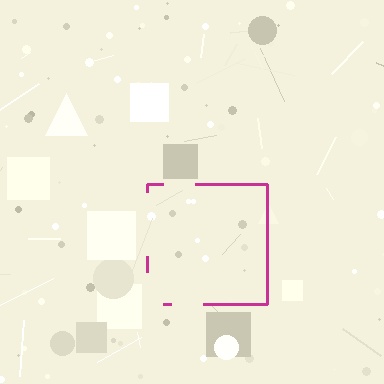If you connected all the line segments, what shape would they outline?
They would outline a square.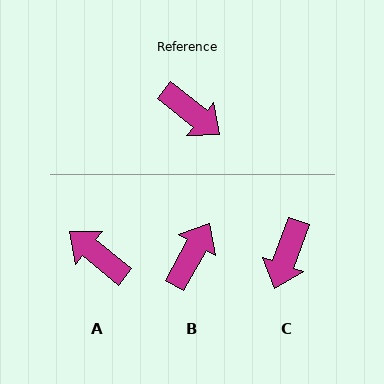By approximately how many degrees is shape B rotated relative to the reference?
Approximately 100 degrees counter-clockwise.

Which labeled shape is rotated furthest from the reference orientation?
A, about 179 degrees away.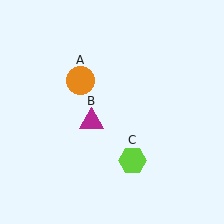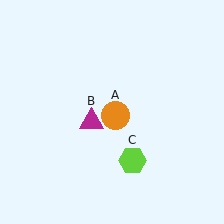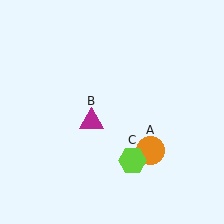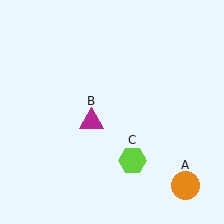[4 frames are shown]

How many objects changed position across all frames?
1 object changed position: orange circle (object A).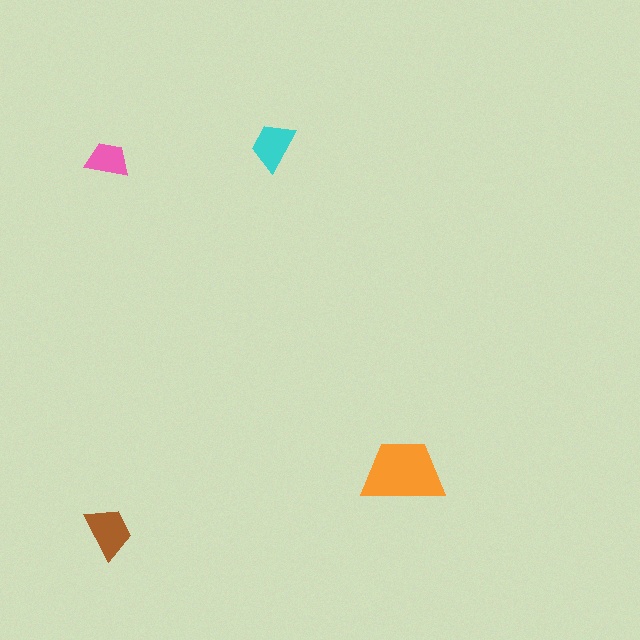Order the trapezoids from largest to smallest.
the orange one, the brown one, the cyan one, the pink one.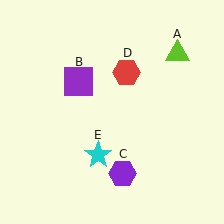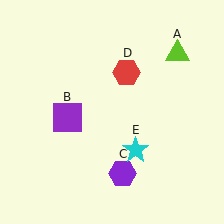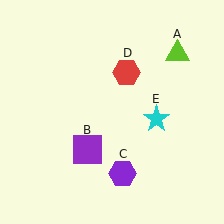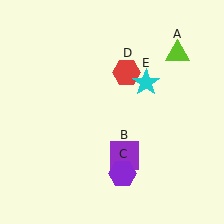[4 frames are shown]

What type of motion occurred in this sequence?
The purple square (object B), cyan star (object E) rotated counterclockwise around the center of the scene.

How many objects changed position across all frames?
2 objects changed position: purple square (object B), cyan star (object E).